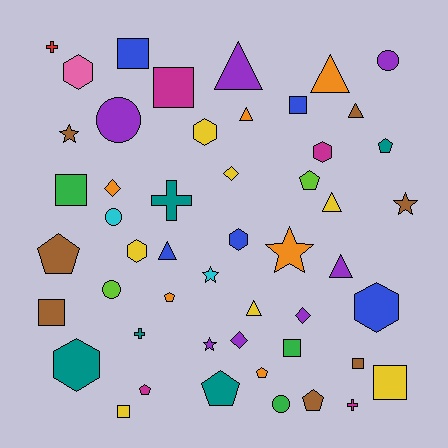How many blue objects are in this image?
There are 5 blue objects.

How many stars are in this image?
There are 5 stars.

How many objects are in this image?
There are 50 objects.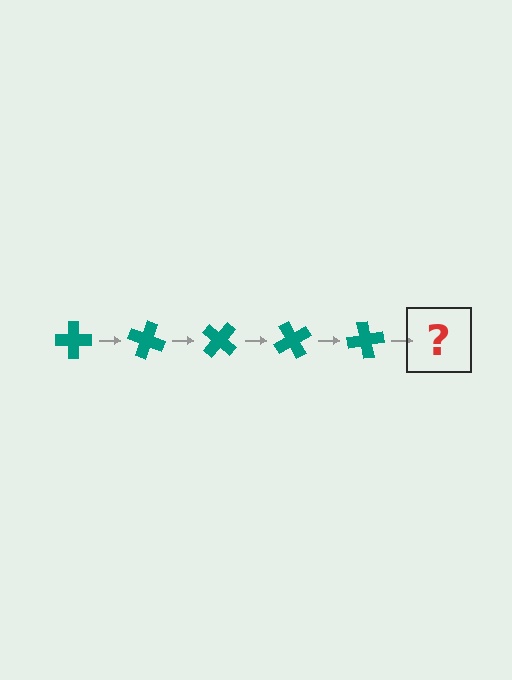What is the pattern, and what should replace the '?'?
The pattern is that the cross rotates 20 degrees each step. The '?' should be a teal cross rotated 100 degrees.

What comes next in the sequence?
The next element should be a teal cross rotated 100 degrees.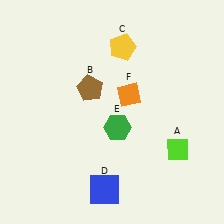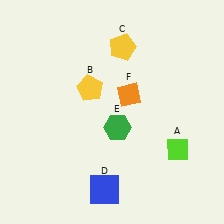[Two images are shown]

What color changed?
The pentagon (B) changed from brown in Image 1 to yellow in Image 2.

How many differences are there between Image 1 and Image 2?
There is 1 difference between the two images.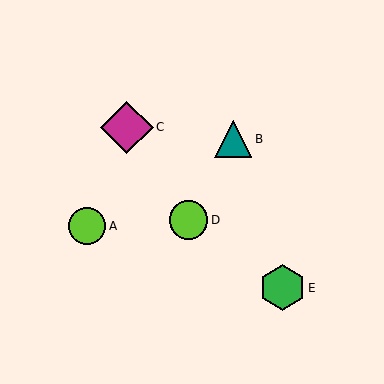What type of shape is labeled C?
Shape C is a magenta diamond.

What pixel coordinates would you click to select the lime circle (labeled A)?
Click at (87, 226) to select the lime circle A.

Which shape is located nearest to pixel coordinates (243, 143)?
The teal triangle (labeled B) at (233, 139) is nearest to that location.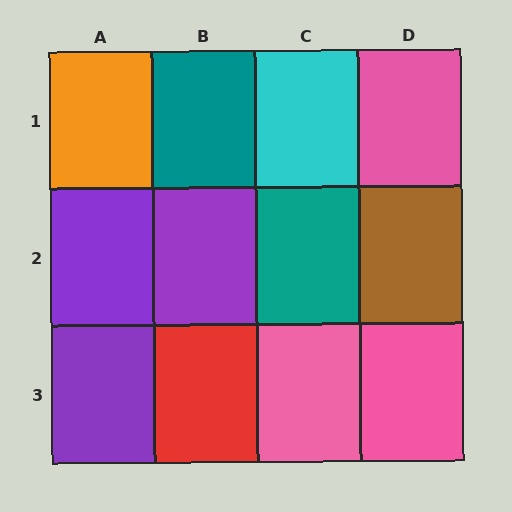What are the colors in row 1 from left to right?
Orange, teal, cyan, pink.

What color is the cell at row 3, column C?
Pink.